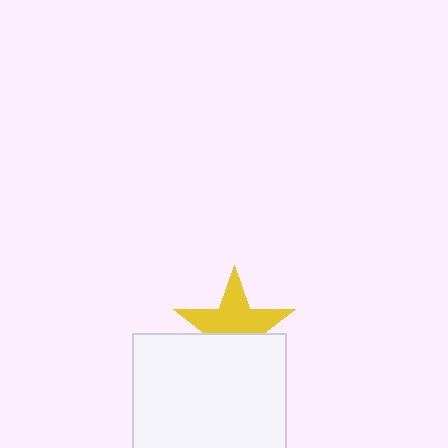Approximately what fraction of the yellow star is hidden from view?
Roughly 41% of the yellow star is hidden behind the white rectangle.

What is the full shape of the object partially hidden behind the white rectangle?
The partially hidden object is a yellow star.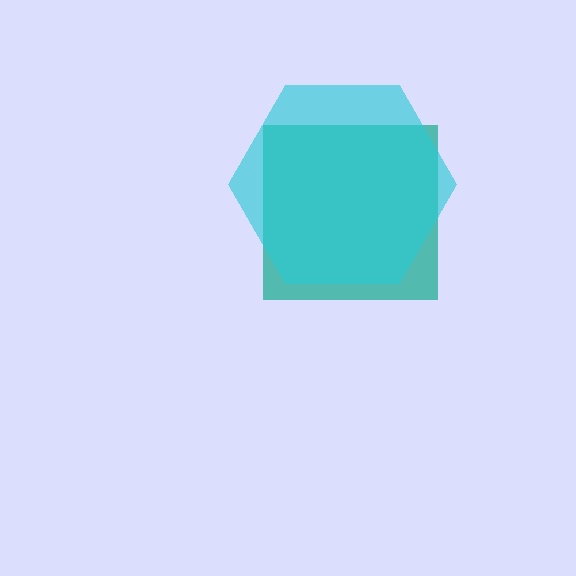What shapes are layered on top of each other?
The layered shapes are: a teal square, a cyan hexagon.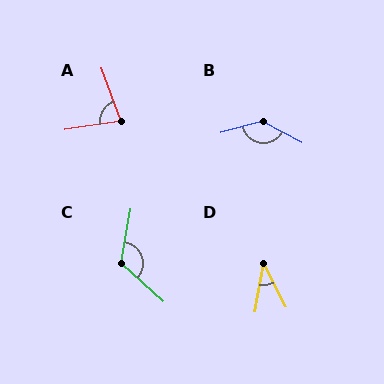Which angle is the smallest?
D, at approximately 37 degrees.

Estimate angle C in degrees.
Approximately 122 degrees.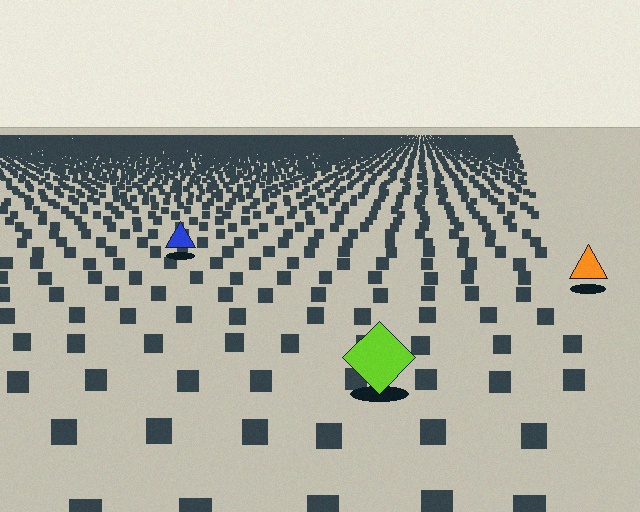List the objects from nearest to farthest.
From nearest to farthest: the lime diamond, the orange triangle, the blue triangle.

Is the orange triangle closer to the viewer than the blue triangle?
Yes. The orange triangle is closer — you can tell from the texture gradient: the ground texture is coarser near it.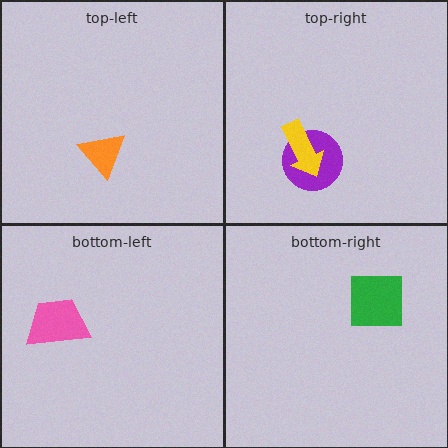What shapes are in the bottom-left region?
The pink trapezoid.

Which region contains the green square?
The bottom-right region.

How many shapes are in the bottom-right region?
1.